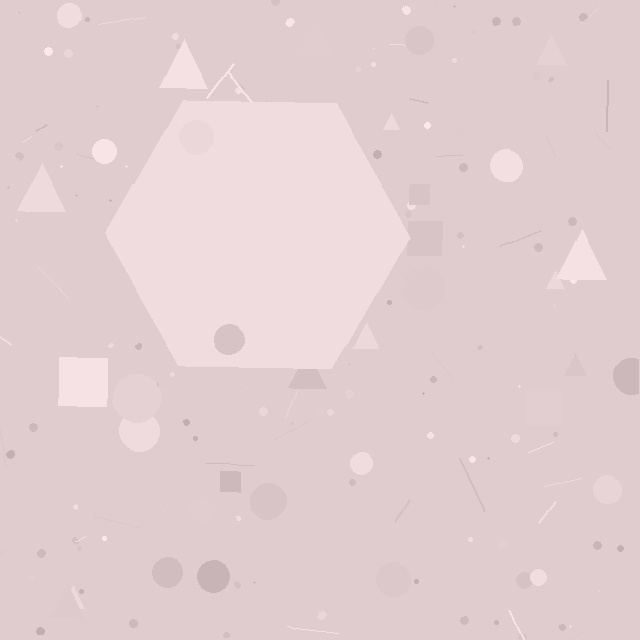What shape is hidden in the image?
A hexagon is hidden in the image.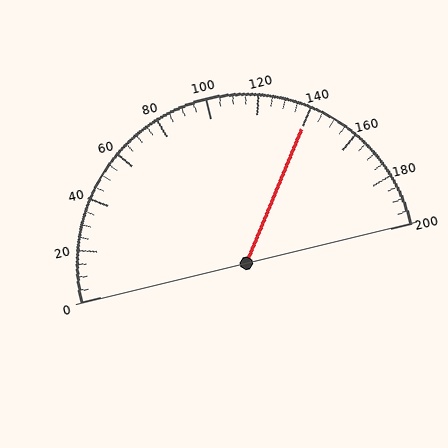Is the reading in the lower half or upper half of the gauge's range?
The reading is in the upper half of the range (0 to 200).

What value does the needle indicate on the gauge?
The needle indicates approximately 140.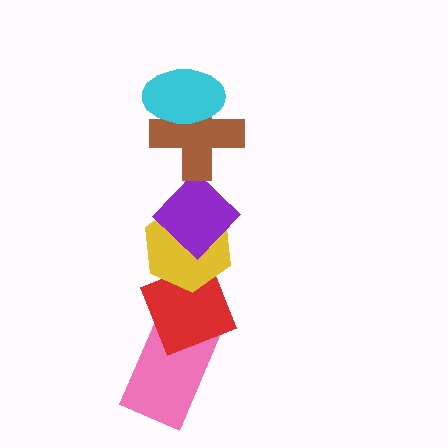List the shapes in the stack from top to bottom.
From top to bottom: the cyan ellipse, the brown cross, the purple diamond, the yellow hexagon, the red diamond, the pink rectangle.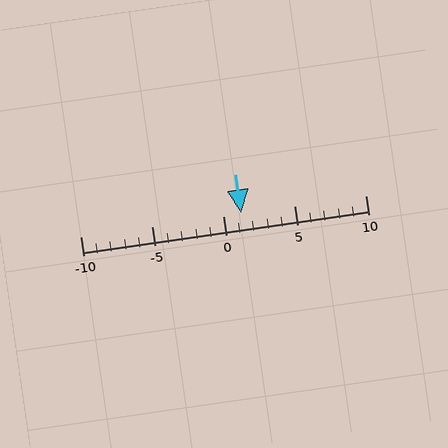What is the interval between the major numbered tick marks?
The major tick marks are spaced 5 units apart.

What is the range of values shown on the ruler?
The ruler shows values from -10 to 10.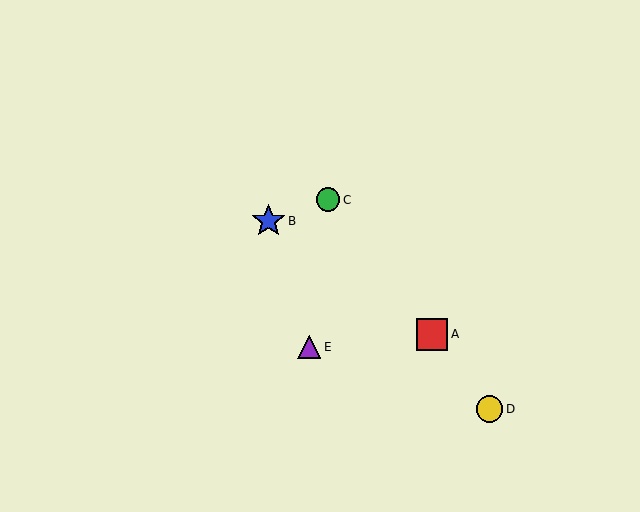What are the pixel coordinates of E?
Object E is at (309, 347).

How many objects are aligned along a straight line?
3 objects (A, C, D) are aligned along a straight line.